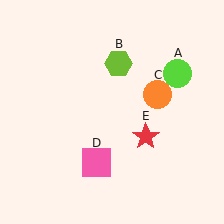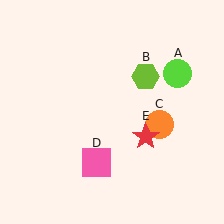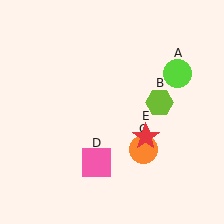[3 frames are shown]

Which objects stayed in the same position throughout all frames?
Lime circle (object A) and pink square (object D) and red star (object E) remained stationary.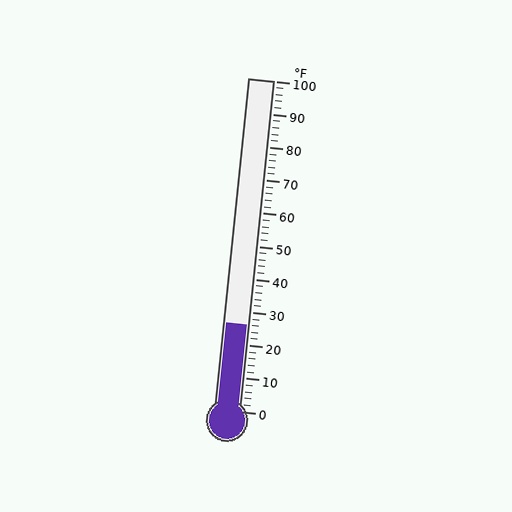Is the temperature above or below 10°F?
The temperature is above 10°F.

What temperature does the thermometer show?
The thermometer shows approximately 26°F.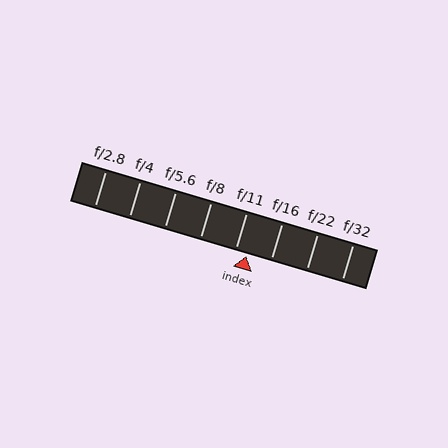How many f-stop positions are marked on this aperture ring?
There are 8 f-stop positions marked.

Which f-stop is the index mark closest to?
The index mark is closest to f/11.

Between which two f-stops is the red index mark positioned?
The index mark is between f/11 and f/16.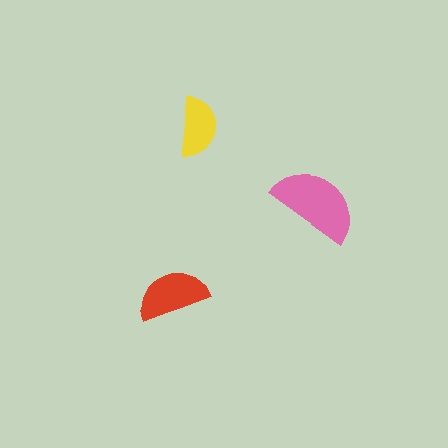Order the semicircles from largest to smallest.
the pink one, the red one, the yellow one.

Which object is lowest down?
The red semicircle is bottommost.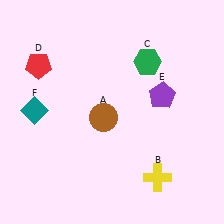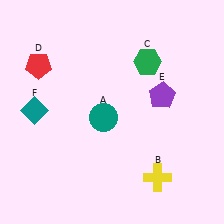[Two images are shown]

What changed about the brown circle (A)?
In Image 1, A is brown. In Image 2, it changed to teal.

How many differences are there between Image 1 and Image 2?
There is 1 difference between the two images.